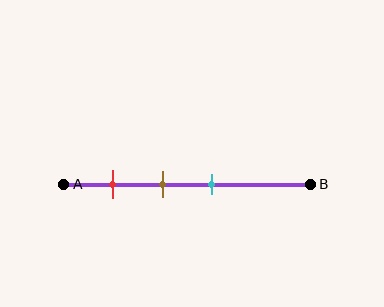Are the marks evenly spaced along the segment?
Yes, the marks are approximately evenly spaced.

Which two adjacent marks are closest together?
The brown and cyan marks are the closest adjacent pair.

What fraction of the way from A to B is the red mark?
The red mark is approximately 20% (0.2) of the way from A to B.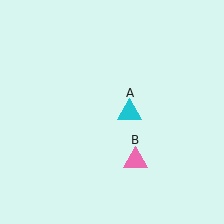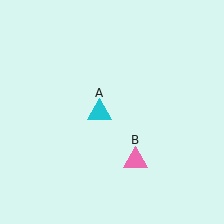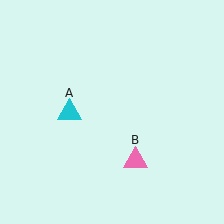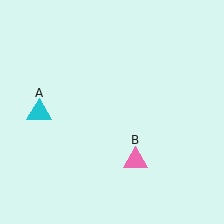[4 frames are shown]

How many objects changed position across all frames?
1 object changed position: cyan triangle (object A).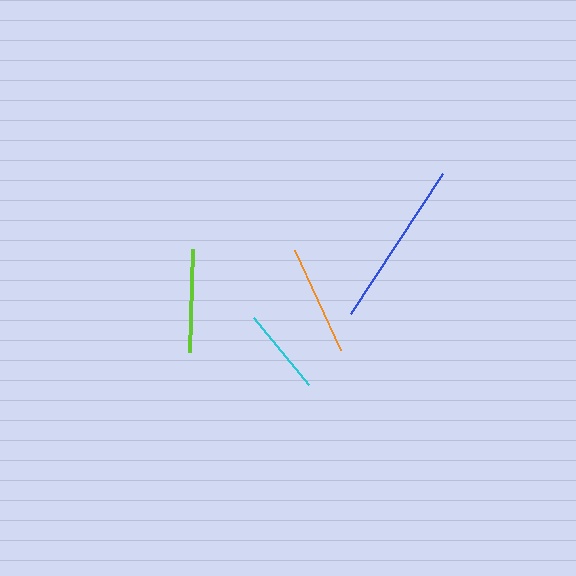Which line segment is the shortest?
The cyan line is the shortest at approximately 86 pixels.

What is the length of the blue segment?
The blue segment is approximately 168 pixels long.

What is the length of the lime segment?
The lime segment is approximately 103 pixels long.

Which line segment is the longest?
The blue line is the longest at approximately 168 pixels.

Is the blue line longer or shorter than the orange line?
The blue line is longer than the orange line.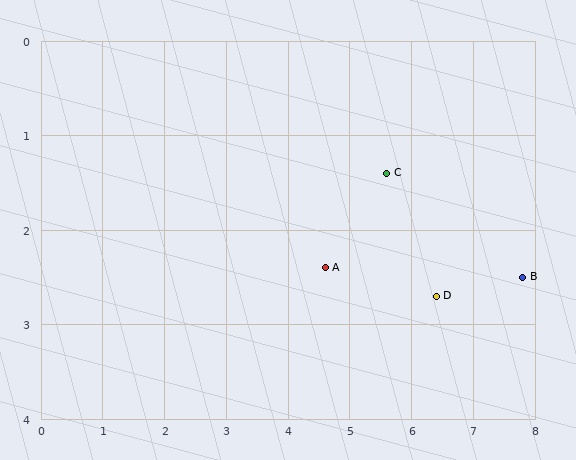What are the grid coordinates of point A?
Point A is at approximately (4.6, 2.4).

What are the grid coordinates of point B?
Point B is at approximately (7.8, 2.5).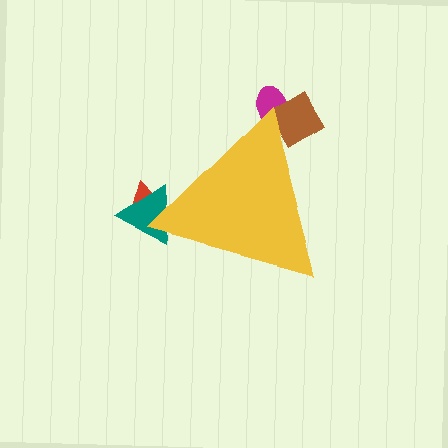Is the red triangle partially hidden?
Yes, the red triangle is partially hidden behind the yellow triangle.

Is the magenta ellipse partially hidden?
Yes, the magenta ellipse is partially hidden behind the yellow triangle.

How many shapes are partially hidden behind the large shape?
4 shapes are partially hidden.